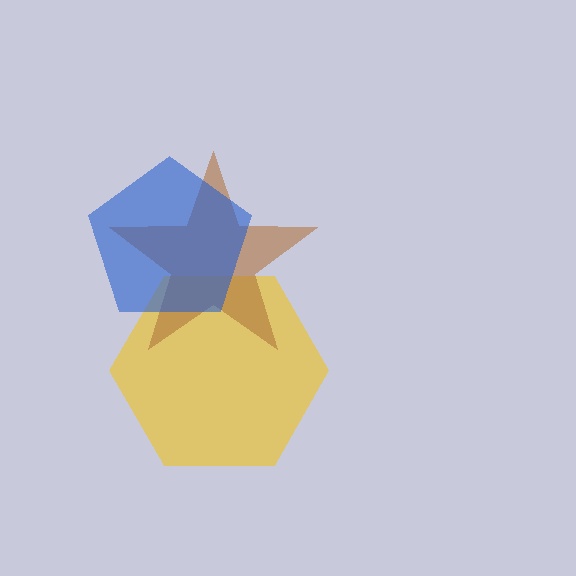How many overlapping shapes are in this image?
There are 3 overlapping shapes in the image.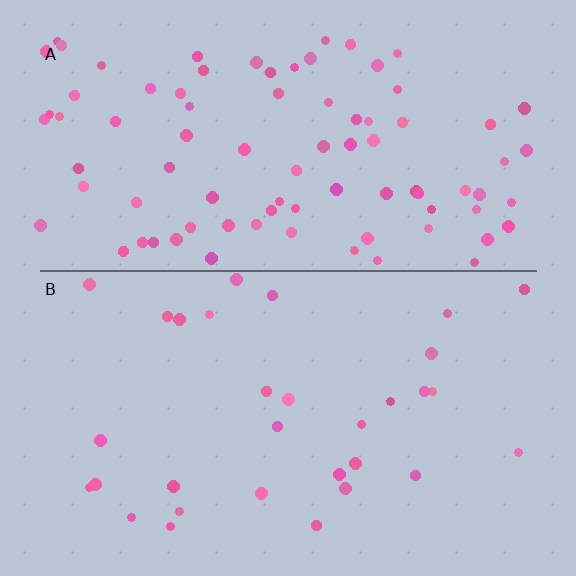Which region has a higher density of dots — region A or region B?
A (the top).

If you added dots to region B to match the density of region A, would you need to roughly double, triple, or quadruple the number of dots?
Approximately triple.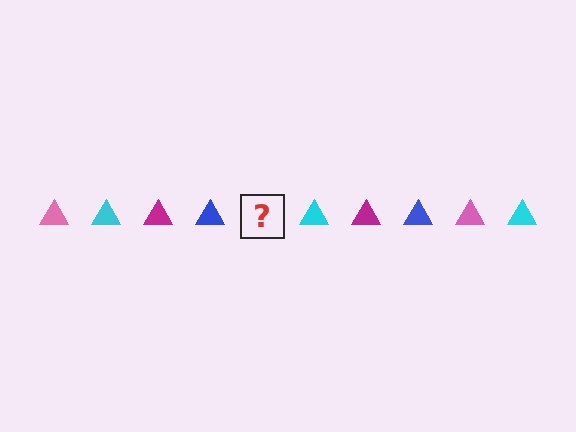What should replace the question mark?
The question mark should be replaced with a pink triangle.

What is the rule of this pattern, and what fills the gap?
The rule is that the pattern cycles through pink, cyan, magenta, blue triangles. The gap should be filled with a pink triangle.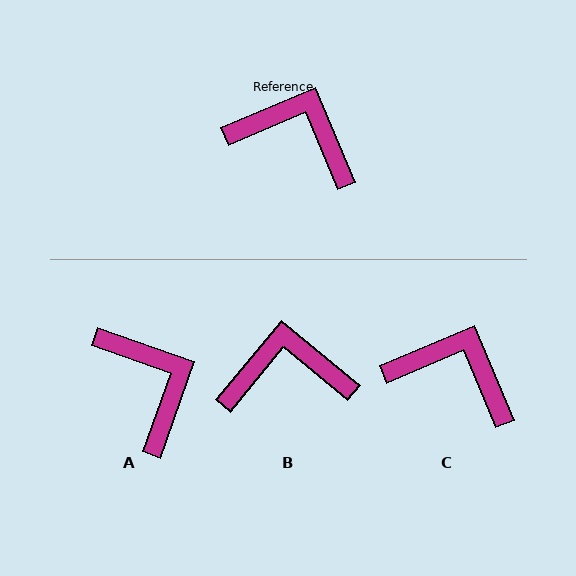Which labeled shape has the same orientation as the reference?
C.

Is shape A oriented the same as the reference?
No, it is off by about 42 degrees.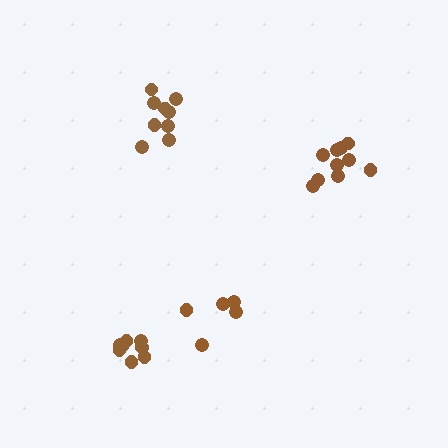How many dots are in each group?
Group 1: 9 dots, Group 2: 9 dots, Group 3: 5 dots, Group 4: 10 dots (33 total).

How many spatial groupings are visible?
There are 4 spatial groupings.